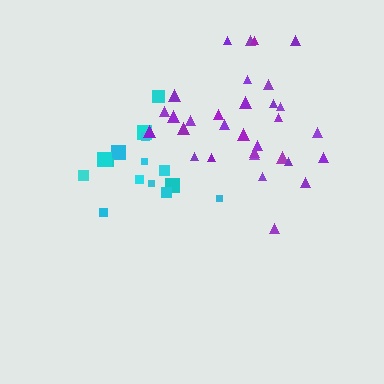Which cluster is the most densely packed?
Cyan.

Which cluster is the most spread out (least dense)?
Purple.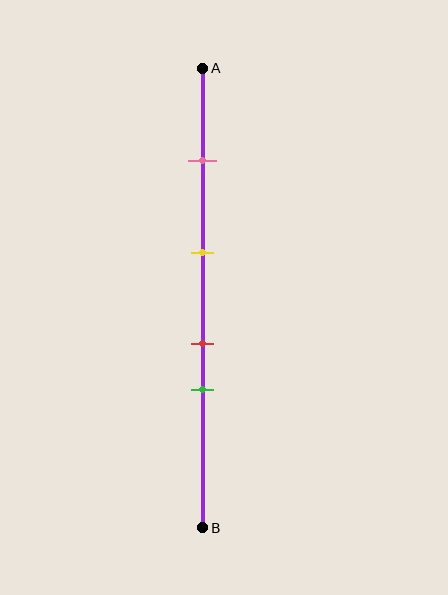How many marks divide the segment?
There are 4 marks dividing the segment.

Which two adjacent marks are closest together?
The red and green marks are the closest adjacent pair.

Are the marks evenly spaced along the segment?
No, the marks are not evenly spaced.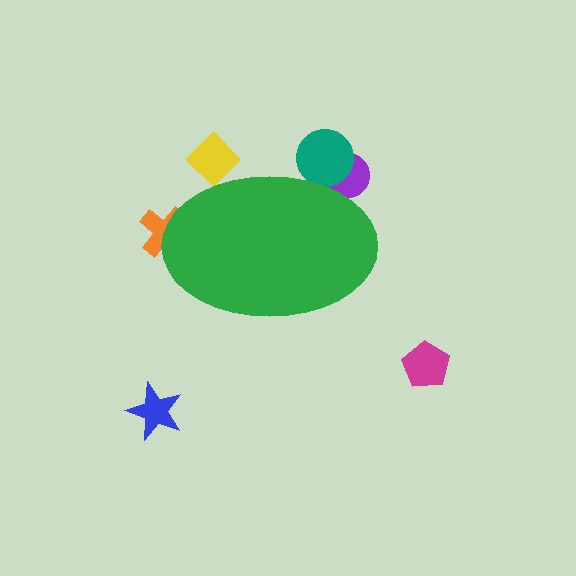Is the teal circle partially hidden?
Yes, the teal circle is partially hidden behind the green ellipse.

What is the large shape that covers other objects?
A green ellipse.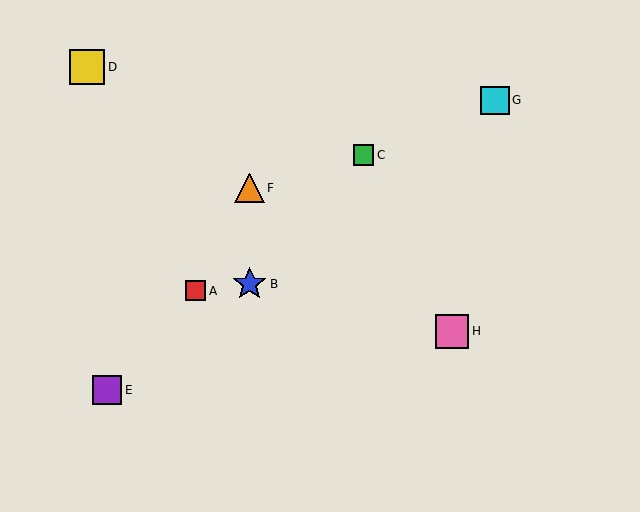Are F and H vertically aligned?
No, F is at x≈250 and H is at x≈452.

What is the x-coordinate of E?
Object E is at x≈107.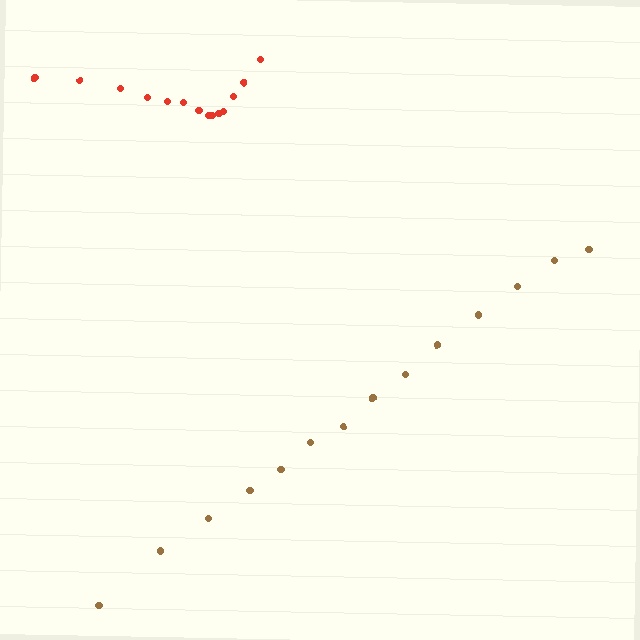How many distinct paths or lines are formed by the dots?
There are 2 distinct paths.